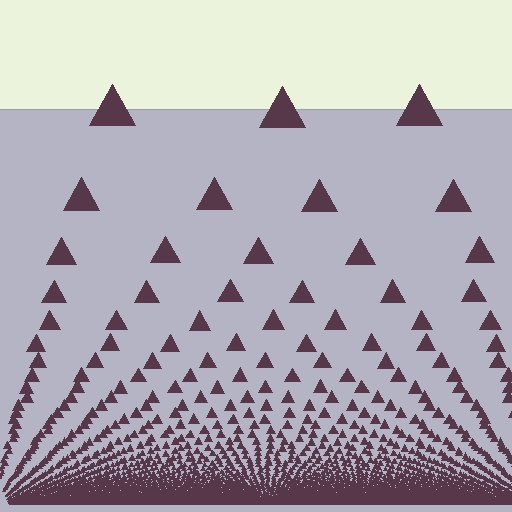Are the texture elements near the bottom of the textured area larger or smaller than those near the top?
Smaller. The gradient is inverted — elements near the bottom are smaller and denser.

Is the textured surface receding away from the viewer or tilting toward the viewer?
The surface appears to tilt toward the viewer. Texture elements get larger and sparser toward the top.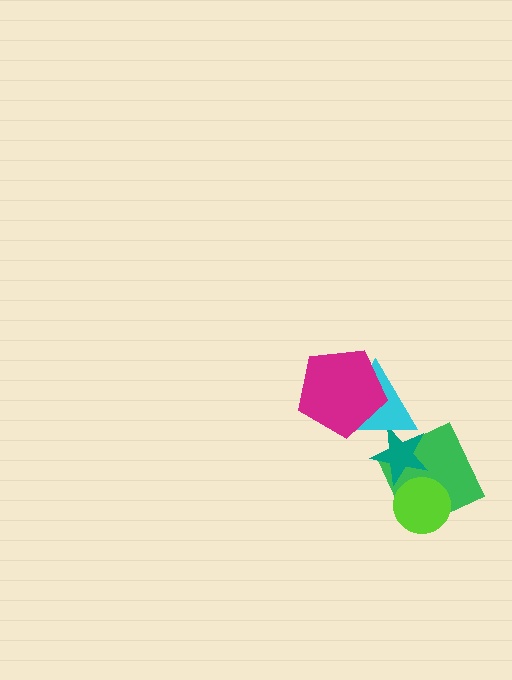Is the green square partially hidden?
Yes, it is partially covered by another shape.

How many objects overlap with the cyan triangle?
2 objects overlap with the cyan triangle.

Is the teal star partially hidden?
Yes, it is partially covered by another shape.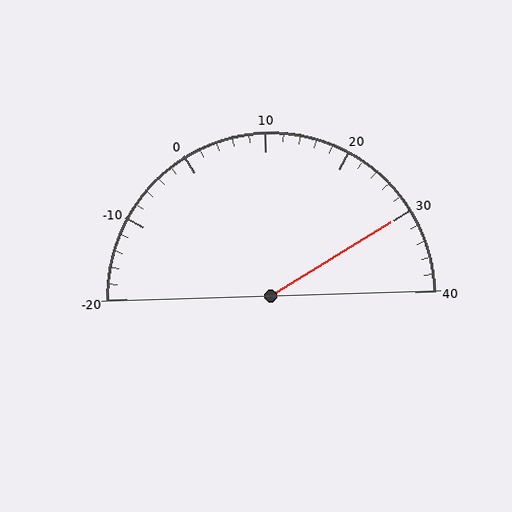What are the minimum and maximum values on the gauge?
The gauge ranges from -20 to 40.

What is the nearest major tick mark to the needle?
The nearest major tick mark is 30.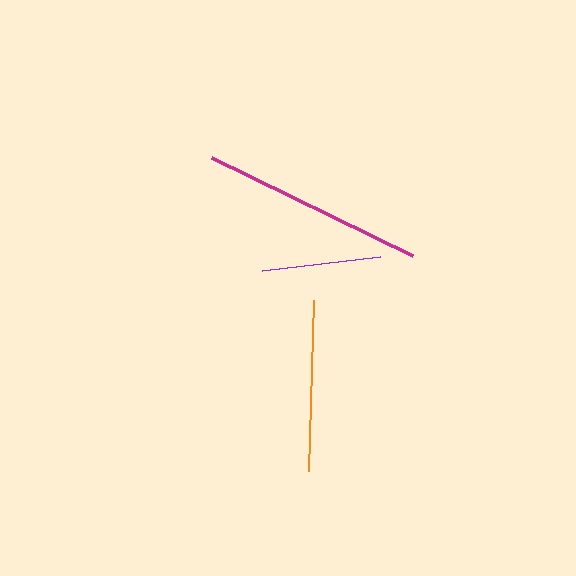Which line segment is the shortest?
The purple line is the shortest at approximately 119 pixels.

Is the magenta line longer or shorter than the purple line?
The magenta line is longer than the purple line.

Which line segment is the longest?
The magenta line is the longest at approximately 224 pixels.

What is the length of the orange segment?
The orange segment is approximately 171 pixels long.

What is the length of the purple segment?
The purple segment is approximately 119 pixels long.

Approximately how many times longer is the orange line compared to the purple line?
The orange line is approximately 1.4 times the length of the purple line.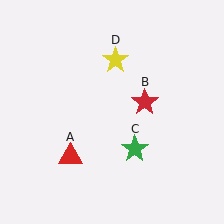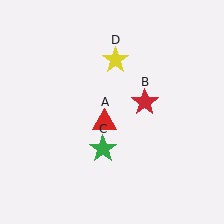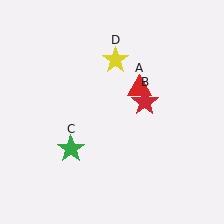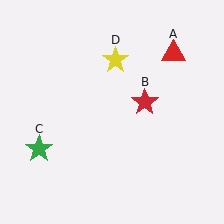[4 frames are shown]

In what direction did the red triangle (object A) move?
The red triangle (object A) moved up and to the right.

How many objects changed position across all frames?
2 objects changed position: red triangle (object A), green star (object C).